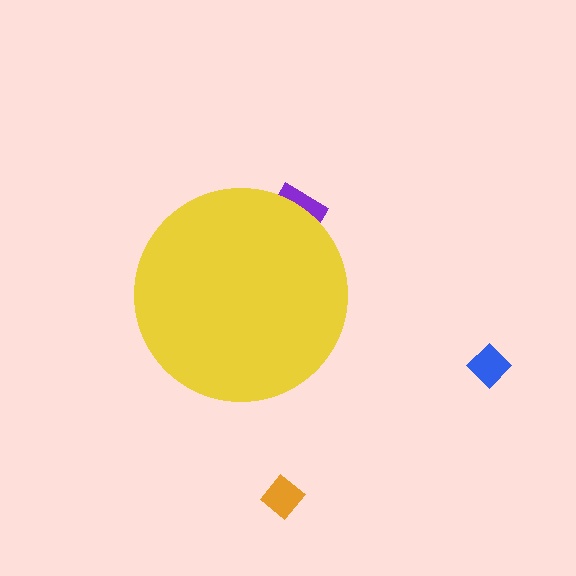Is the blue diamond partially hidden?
No, the blue diamond is fully visible.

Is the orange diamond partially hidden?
No, the orange diamond is fully visible.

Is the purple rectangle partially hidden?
Yes, the purple rectangle is partially hidden behind the yellow circle.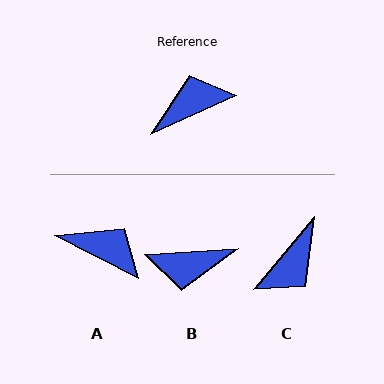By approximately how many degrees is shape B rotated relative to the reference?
Approximately 159 degrees counter-clockwise.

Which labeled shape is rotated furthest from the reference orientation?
B, about 159 degrees away.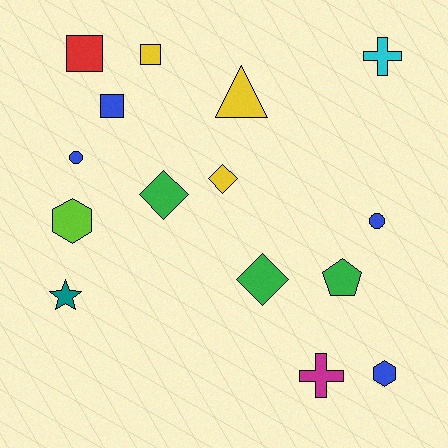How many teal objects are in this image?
There is 1 teal object.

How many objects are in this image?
There are 15 objects.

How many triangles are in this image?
There is 1 triangle.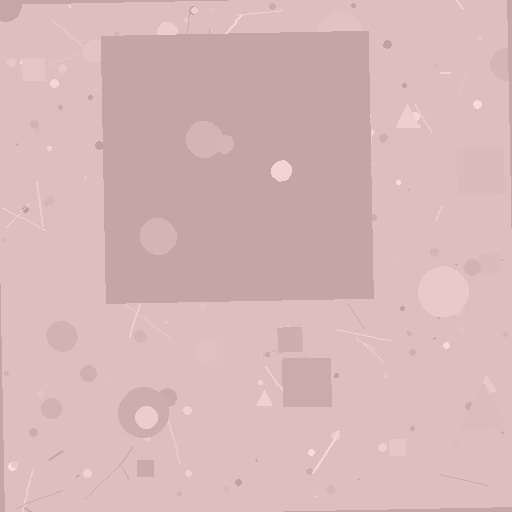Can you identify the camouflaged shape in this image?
The camouflaged shape is a square.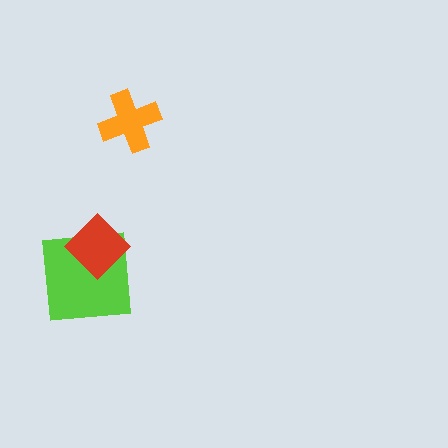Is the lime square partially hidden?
Yes, it is partially covered by another shape.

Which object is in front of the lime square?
The red diamond is in front of the lime square.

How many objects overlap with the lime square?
1 object overlaps with the lime square.